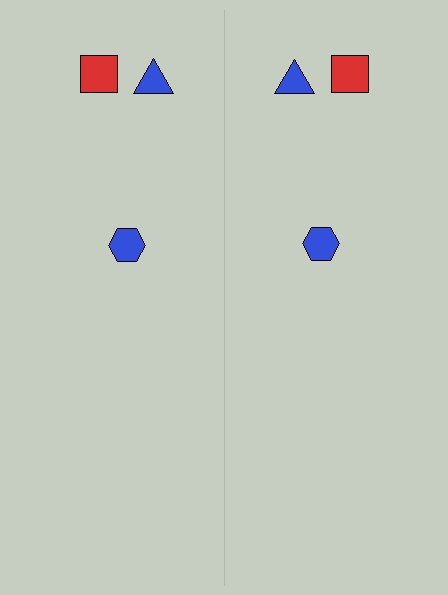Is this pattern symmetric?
Yes, this pattern has bilateral (reflection) symmetry.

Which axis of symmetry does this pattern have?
The pattern has a vertical axis of symmetry running through the center of the image.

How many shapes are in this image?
There are 6 shapes in this image.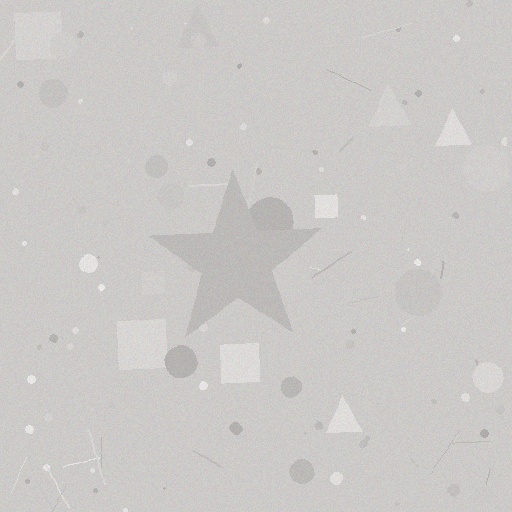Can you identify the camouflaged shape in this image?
The camouflaged shape is a star.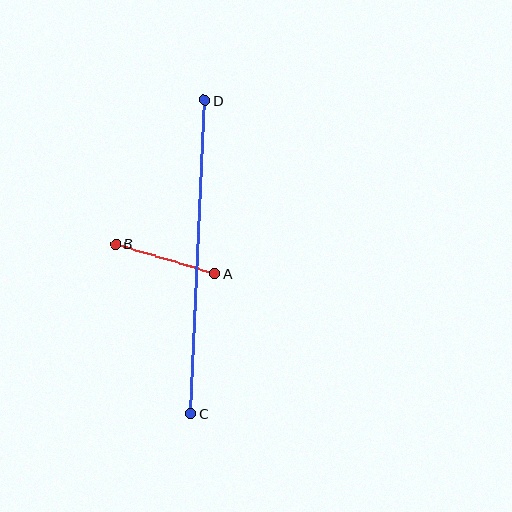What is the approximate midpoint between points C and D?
The midpoint is at approximately (197, 257) pixels.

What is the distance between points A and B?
The distance is approximately 104 pixels.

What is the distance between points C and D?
The distance is approximately 314 pixels.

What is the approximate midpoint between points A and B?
The midpoint is at approximately (165, 259) pixels.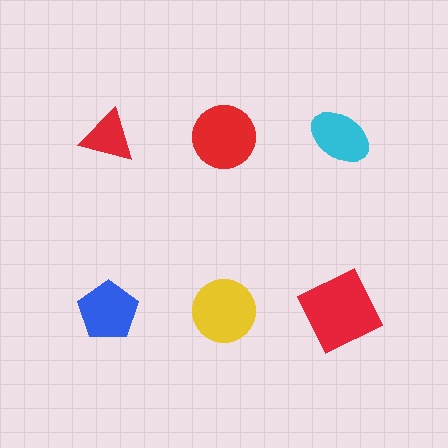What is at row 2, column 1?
A blue pentagon.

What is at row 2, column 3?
A red square.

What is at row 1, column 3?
A cyan ellipse.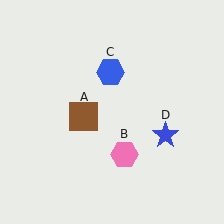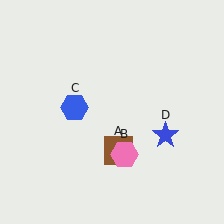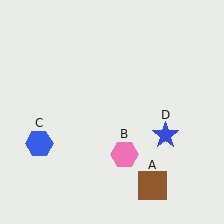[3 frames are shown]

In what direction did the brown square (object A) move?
The brown square (object A) moved down and to the right.